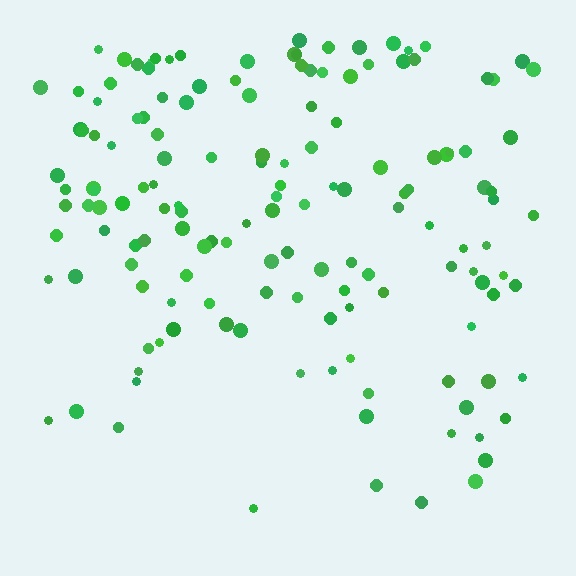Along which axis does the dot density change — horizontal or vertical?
Vertical.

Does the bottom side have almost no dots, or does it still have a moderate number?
Still a moderate number, just noticeably fewer than the top.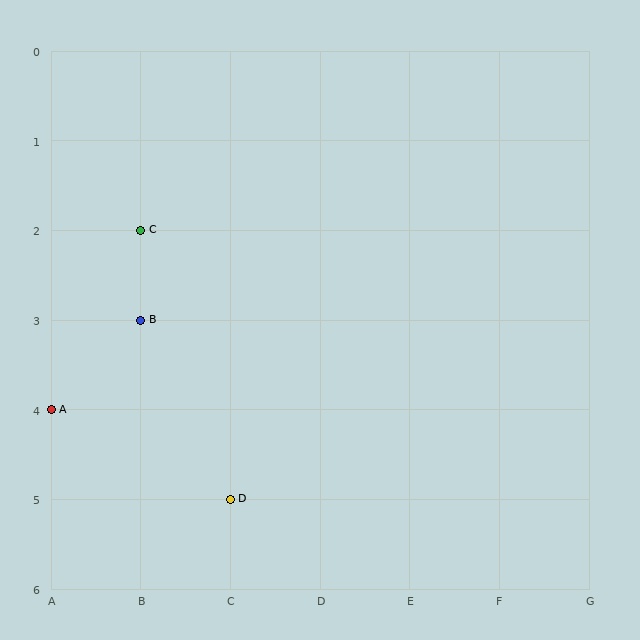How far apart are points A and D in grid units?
Points A and D are 2 columns and 1 row apart (about 2.2 grid units diagonally).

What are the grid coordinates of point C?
Point C is at grid coordinates (B, 2).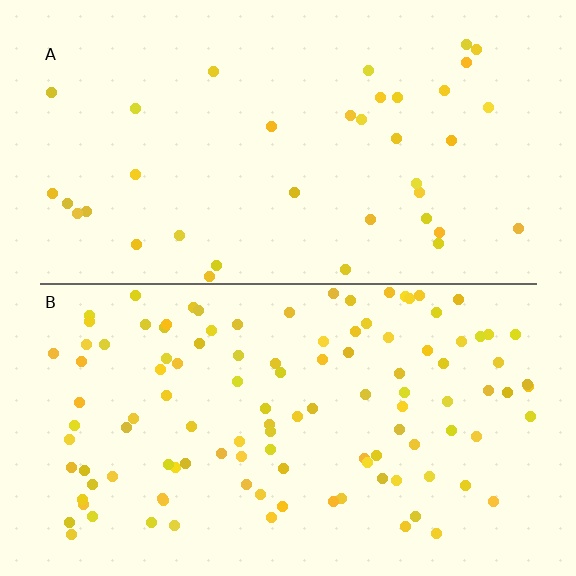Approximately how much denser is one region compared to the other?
Approximately 3.1× — region B over region A.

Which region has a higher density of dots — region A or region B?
B (the bottom).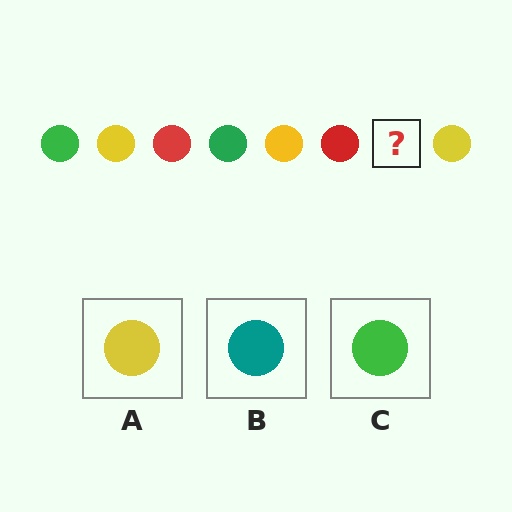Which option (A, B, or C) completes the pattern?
C.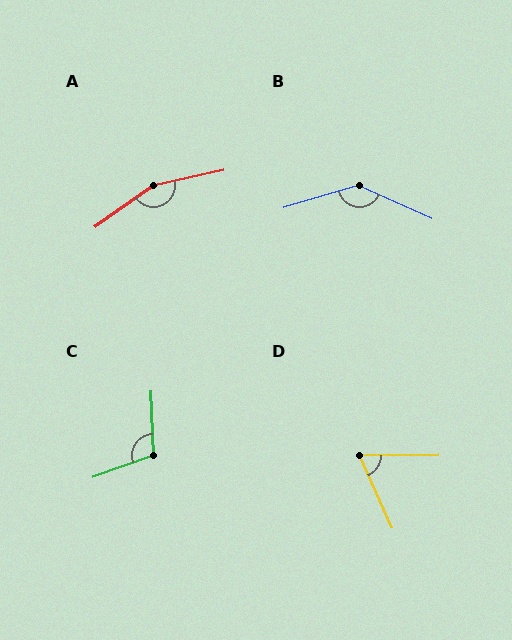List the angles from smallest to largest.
D (66°), C (108°), B (139°), A (157°).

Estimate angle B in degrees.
Approximately 139 degrees.